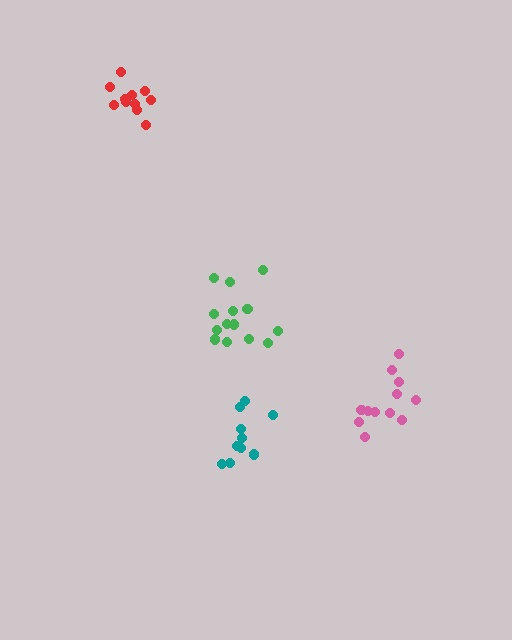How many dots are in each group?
Group 1: 14 dots, Group 2: 11 dots, Group 3: 12 dots, Group 4: 10 dots (47 total).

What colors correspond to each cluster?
The clusters are colored: green, red, pink, teal.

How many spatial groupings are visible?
There are 4 spatial groupings.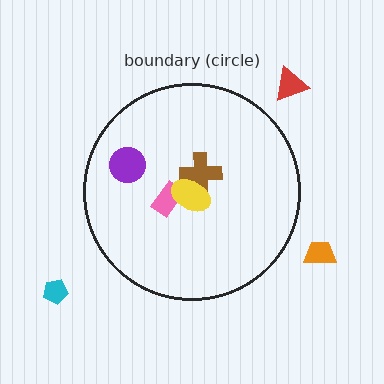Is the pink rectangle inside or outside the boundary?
Inside.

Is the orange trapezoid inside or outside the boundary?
Outside.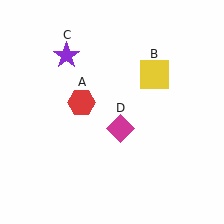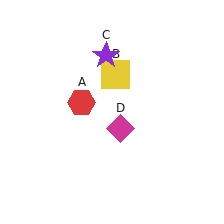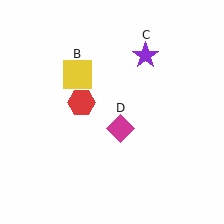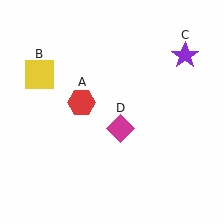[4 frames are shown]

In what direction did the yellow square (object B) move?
The yellow square (object B) moved left.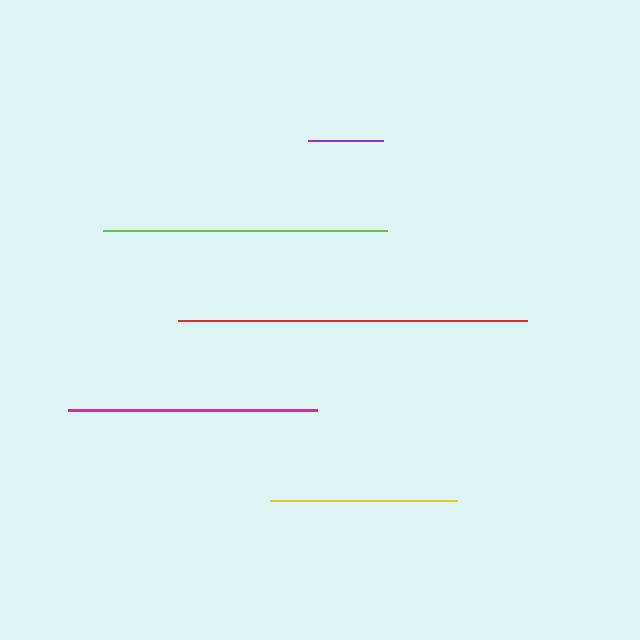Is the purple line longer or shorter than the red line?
The red line is longer than the purple line.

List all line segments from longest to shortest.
From longest to shortest: red, lime, magenta, yellow, purple.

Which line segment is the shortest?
The purple line is the shortest at approximately 75 pixels.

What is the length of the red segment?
The red segment is approximately 349 pixels long.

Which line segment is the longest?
The red line is the longest at approximately 349 pixels.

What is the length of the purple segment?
The purple segment is approximately 75 pixels long.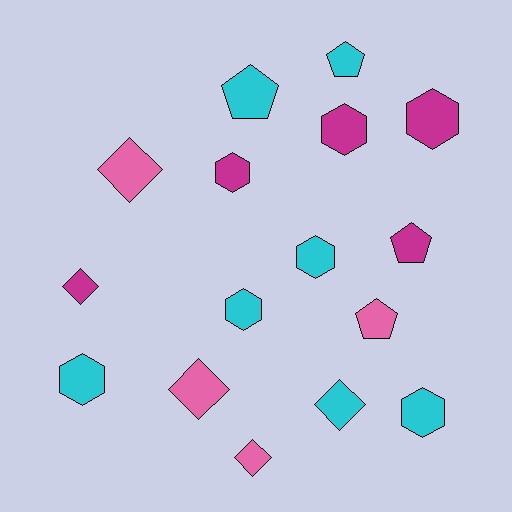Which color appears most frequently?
Cyan, with 7 objects.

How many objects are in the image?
There are 16 objects.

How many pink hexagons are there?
There are no pink hexagons.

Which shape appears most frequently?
Hexagon, with 7 objects.